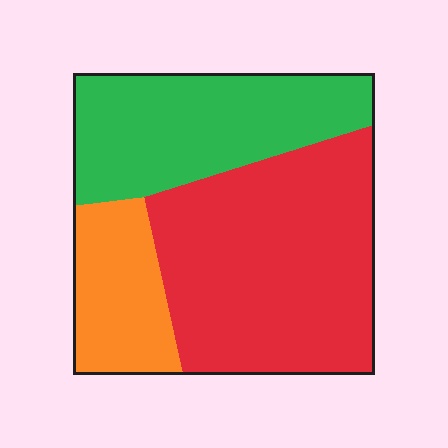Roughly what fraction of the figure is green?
Green covers around 30% of the figure.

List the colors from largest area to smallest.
From largest to smallest: red, green, orange.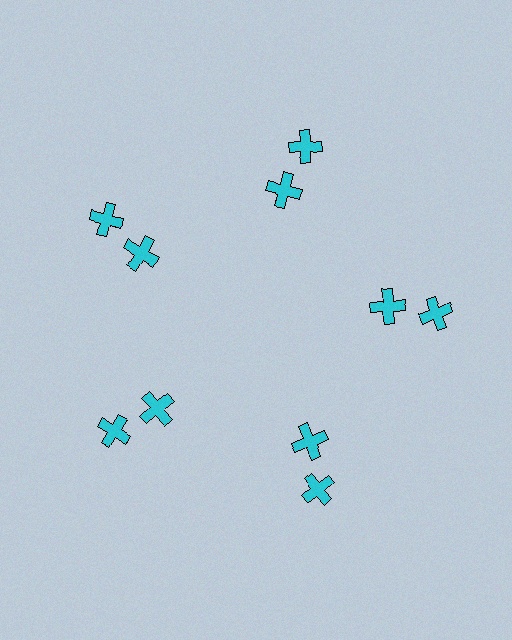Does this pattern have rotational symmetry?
Yes, this pattern has 5-fold rotational symmetry. It looks the same after rotating 72 degrees around the center.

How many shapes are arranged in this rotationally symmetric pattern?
There are 10 shapes, arranged in 5 groups of 2.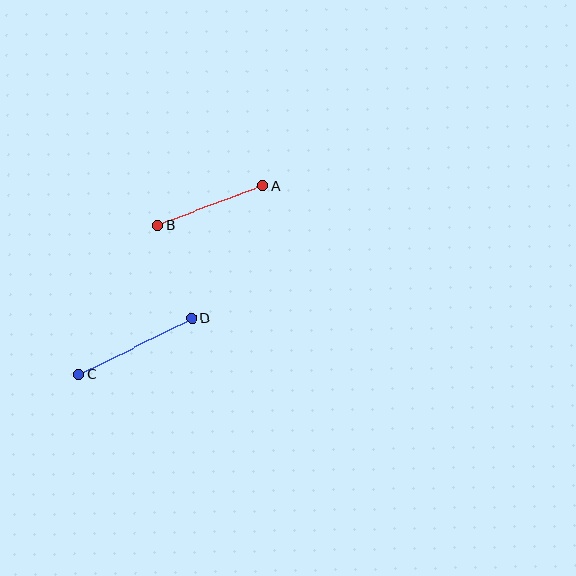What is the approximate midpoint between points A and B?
The midpoint is at approximately (210, 206) pixels.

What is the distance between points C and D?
The distance is approximately 126 pixels.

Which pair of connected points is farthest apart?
Points C and D are farthest apart.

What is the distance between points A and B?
The distance is approximately 113 pixels.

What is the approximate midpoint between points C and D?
The midpoint is at approximately (135, 346) pixels.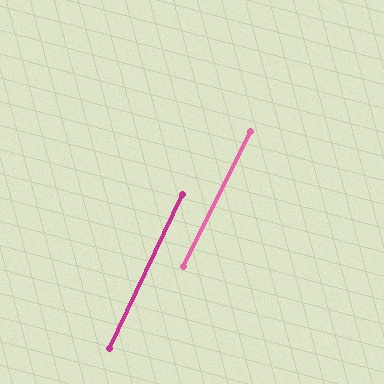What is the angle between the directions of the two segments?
Approximately 1 degree.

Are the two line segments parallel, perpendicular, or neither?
Parallel — their directions differ by only 1.3°.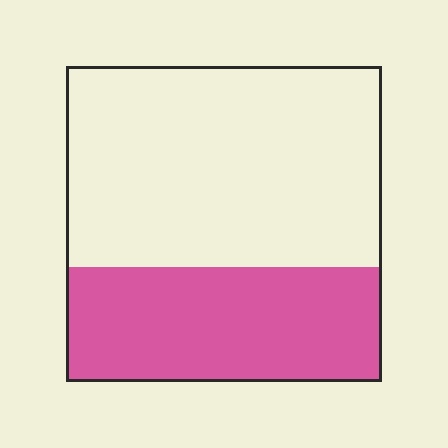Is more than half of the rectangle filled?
No.